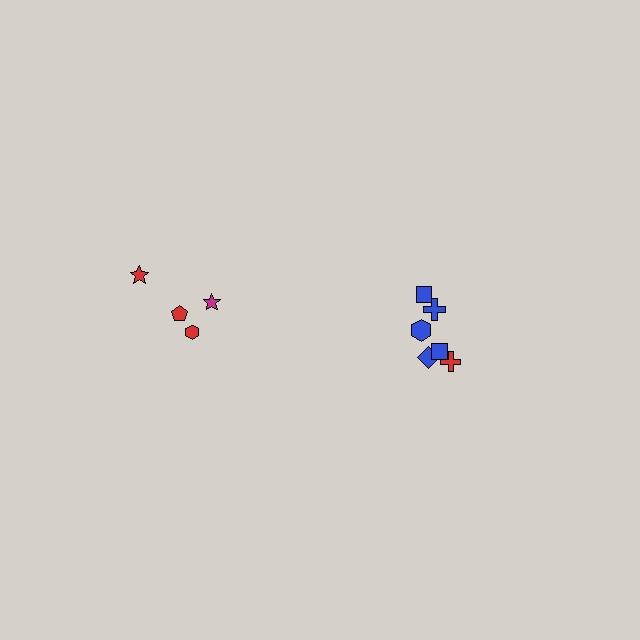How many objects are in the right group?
There are 6 objects.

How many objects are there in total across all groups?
There are 10 objects.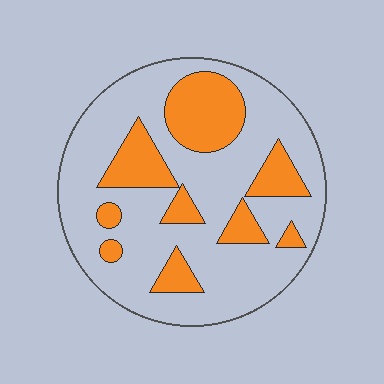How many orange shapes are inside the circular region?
9.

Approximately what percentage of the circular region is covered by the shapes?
Approximately 25%.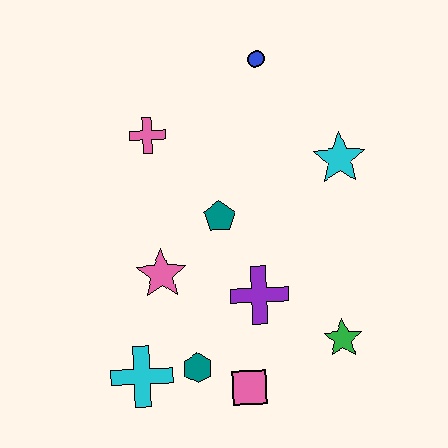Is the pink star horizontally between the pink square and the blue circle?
No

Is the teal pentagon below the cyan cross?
No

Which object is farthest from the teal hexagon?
The blue circle is farthest from the teal hexagon.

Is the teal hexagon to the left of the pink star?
No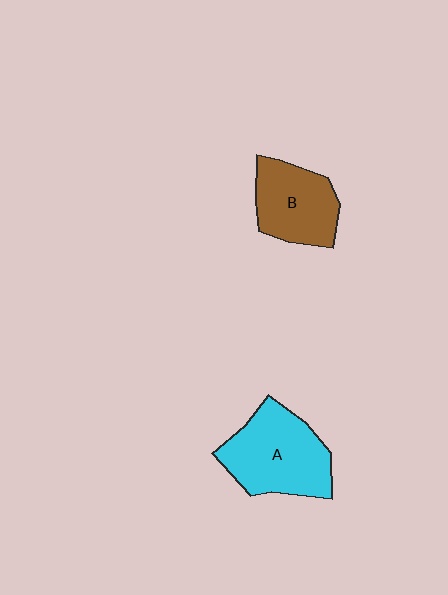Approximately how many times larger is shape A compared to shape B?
Approximately 1.3 times.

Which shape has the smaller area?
Shape B (brown).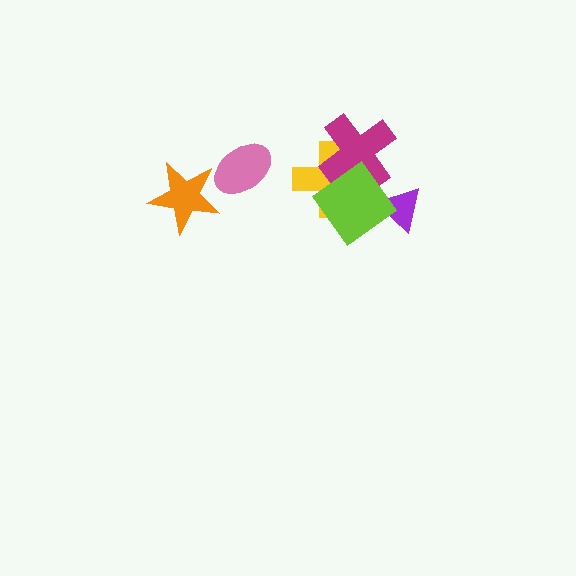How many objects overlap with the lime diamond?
3 objects overlap with the lime diamond.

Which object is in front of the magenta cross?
The lime diamond is in front of the magenta cross.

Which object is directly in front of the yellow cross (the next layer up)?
The magenta cross is directly in front of the yellow cross.